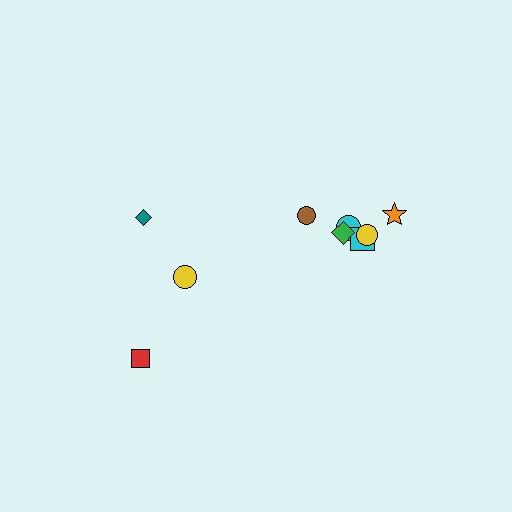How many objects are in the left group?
There are 3 objects.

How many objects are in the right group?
There are 6 objects.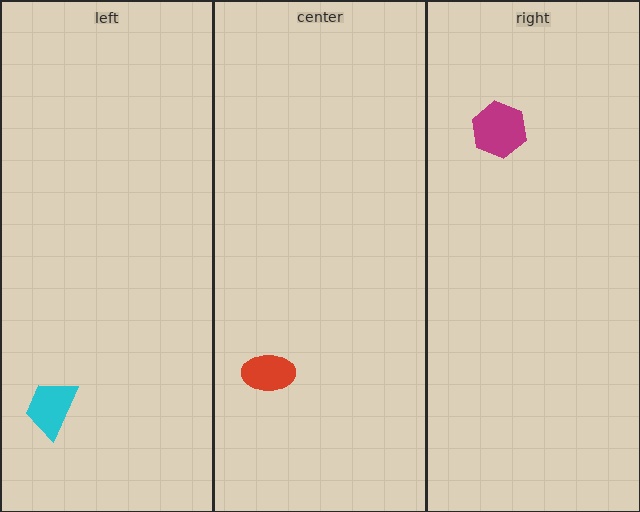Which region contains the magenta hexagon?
The right region.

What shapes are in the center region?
The red ellipse.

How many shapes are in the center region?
1.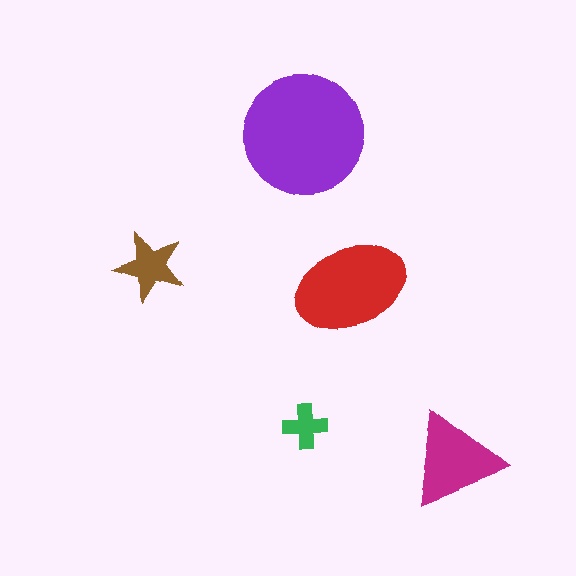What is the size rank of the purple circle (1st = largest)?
1st.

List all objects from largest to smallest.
The purple circle, the red ellipse, the magenta triangle, the brown star, the green cross.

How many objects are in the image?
There are 5 objects in the image.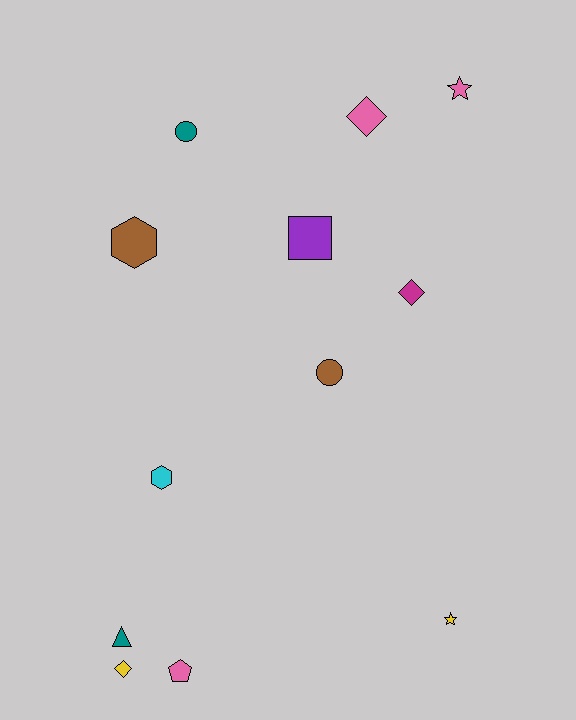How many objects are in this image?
There are 12 objects.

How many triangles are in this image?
There is 1 triangle.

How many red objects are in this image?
There are no red objects.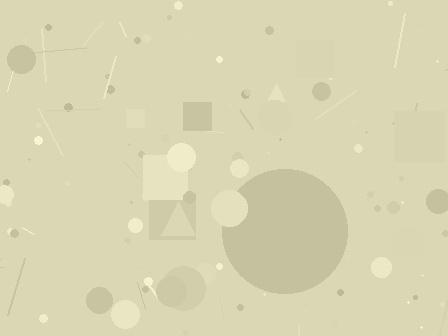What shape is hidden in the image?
A circle is hidden in the image.